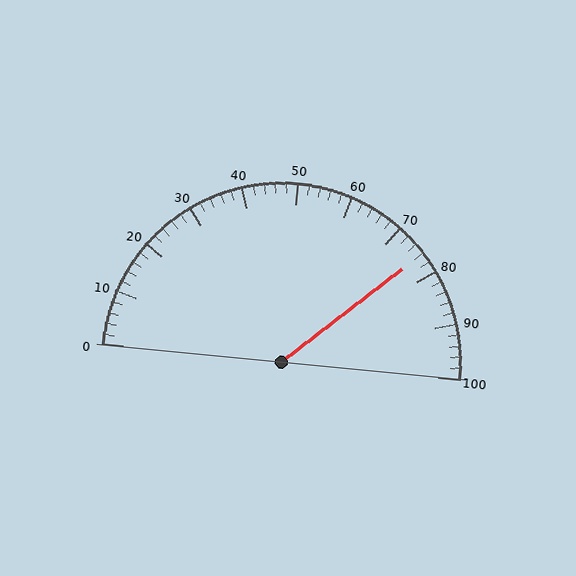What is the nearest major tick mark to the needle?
The nearest major tick mark is 80.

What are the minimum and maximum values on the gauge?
The gauge ranges from 0 to 100.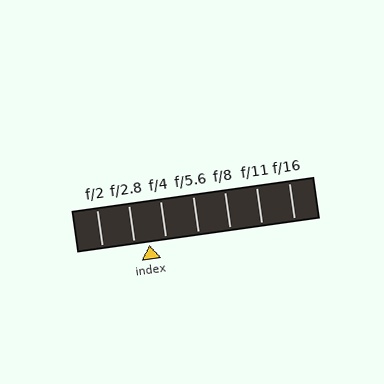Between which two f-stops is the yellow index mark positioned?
The index mark is between f/2.8 and f/4.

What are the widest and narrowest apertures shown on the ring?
The widest aperture shown is f/2 and the narrowest is f/16.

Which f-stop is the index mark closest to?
The index mark is closest to f/2.8.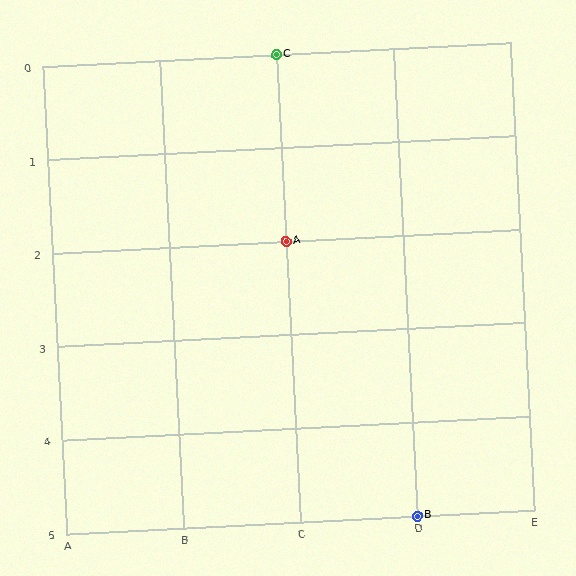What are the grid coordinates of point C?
Point C is at grid coordinates (C, 0).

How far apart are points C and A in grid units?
Points C and A are 2 rows apart.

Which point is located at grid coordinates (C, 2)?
Point A is at (C, 2).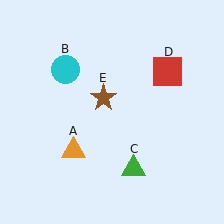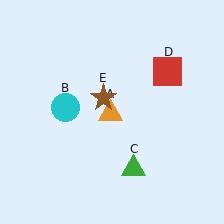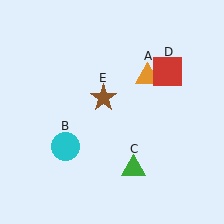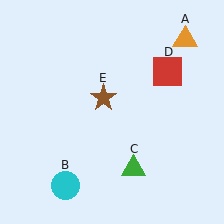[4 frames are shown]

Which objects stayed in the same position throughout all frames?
Green triangle (object C) and red square (object D) and brown star (object E) remained stationary.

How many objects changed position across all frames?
2 objects changed position: orange triangle (object A), cyan circle (object B).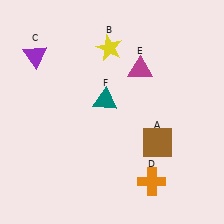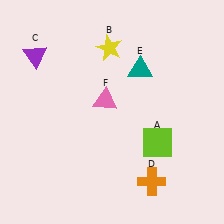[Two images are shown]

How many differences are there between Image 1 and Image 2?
There are 3 differences between the two images.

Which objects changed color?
A changed from brown to lime. E changed from magenta to teal. F changed from teal to pink.